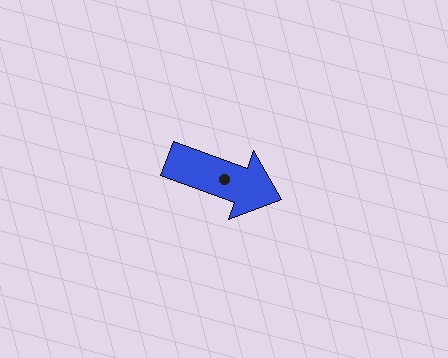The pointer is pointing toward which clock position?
Roughly 4 o'clock.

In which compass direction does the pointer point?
East.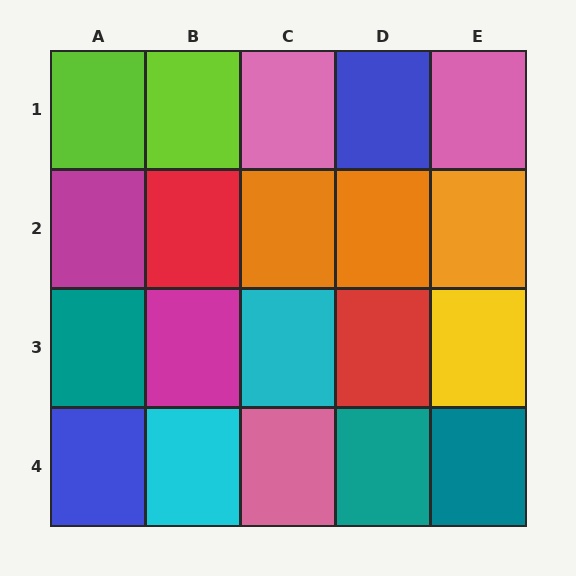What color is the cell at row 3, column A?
Teal.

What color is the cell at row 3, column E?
Yellow.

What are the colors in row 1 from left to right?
Lime, lime, pink, blue, pink.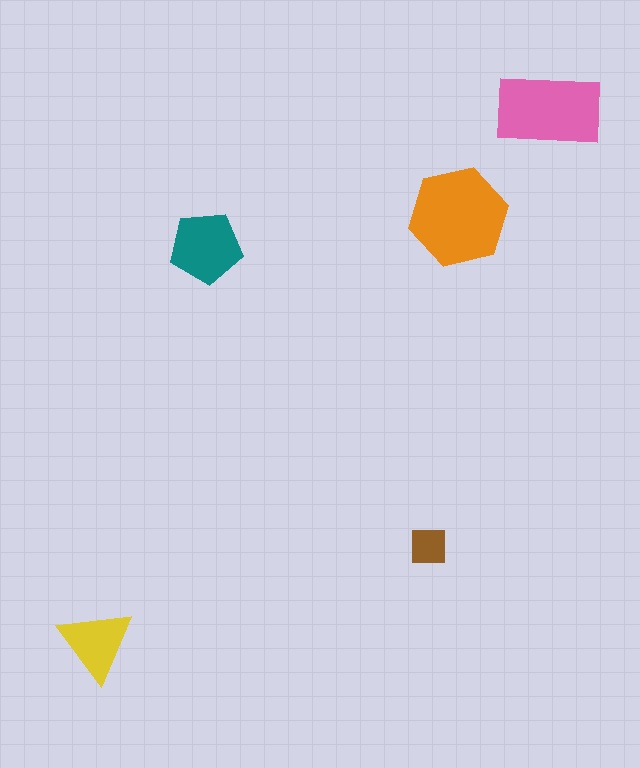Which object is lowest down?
The yellow triangle is bottommost.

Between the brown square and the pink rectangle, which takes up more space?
The pink rectangle.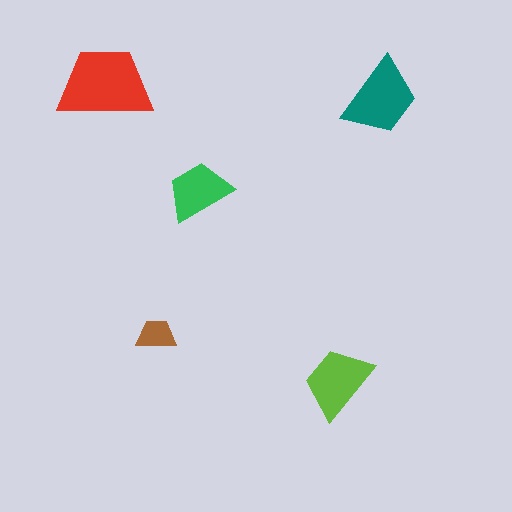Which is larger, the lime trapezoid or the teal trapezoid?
The teal one.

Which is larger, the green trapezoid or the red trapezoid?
The red one.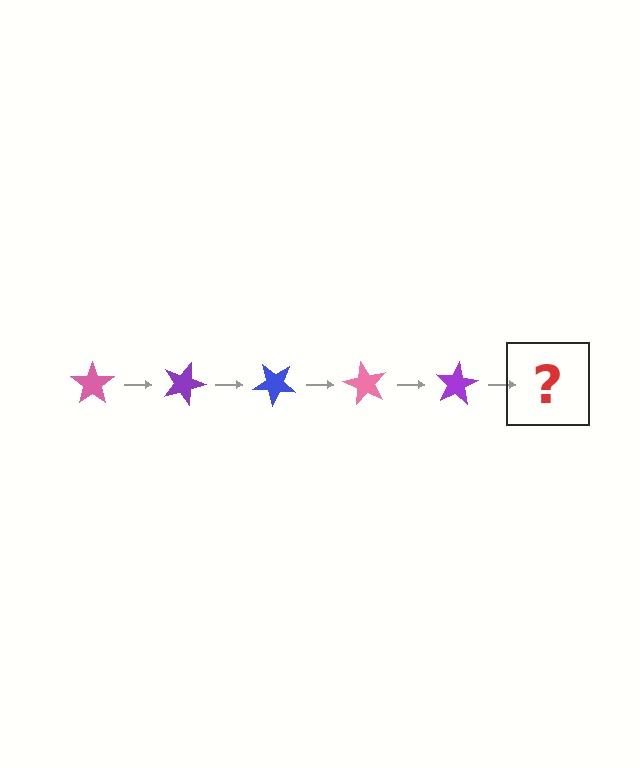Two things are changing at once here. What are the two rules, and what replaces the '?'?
The two rules are that it rotates 20 degrees each step and the color cycles through pink, purple, and blue. The '?' should be a blue star, rotated 100 degrees from the start.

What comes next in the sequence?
The next element should be a blue star, rotated 100 degrees from the start.